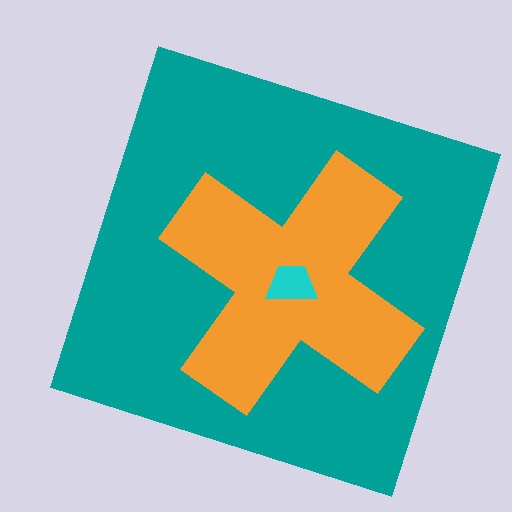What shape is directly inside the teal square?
The orange cross.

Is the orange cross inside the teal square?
Yes.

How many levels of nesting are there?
3.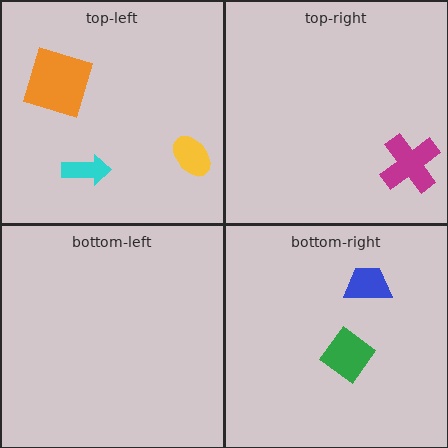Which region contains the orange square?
The top-left region.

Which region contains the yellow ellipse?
The top-left region.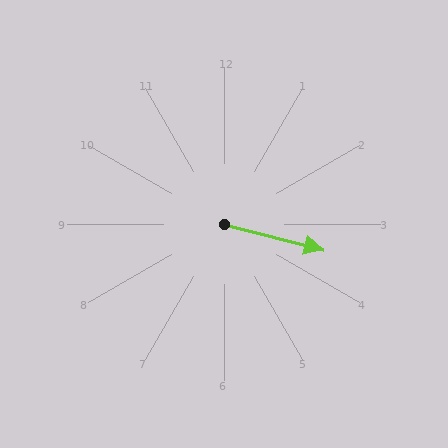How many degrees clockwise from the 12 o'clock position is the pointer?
Approximately 105 degrees.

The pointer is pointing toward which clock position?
Roughly 3 o'clock.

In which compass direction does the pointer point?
East.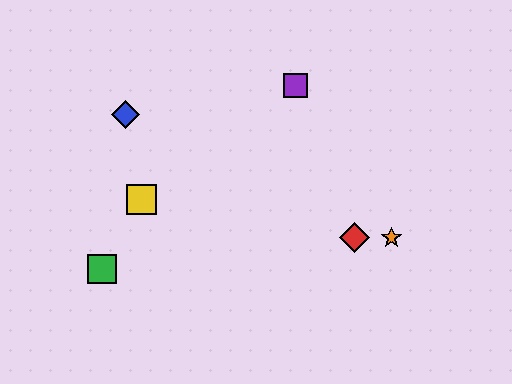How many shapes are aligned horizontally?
2 shapes (the red diamond, the orange star) are aligned horizontally.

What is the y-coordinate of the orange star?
The orange star is at y≈238.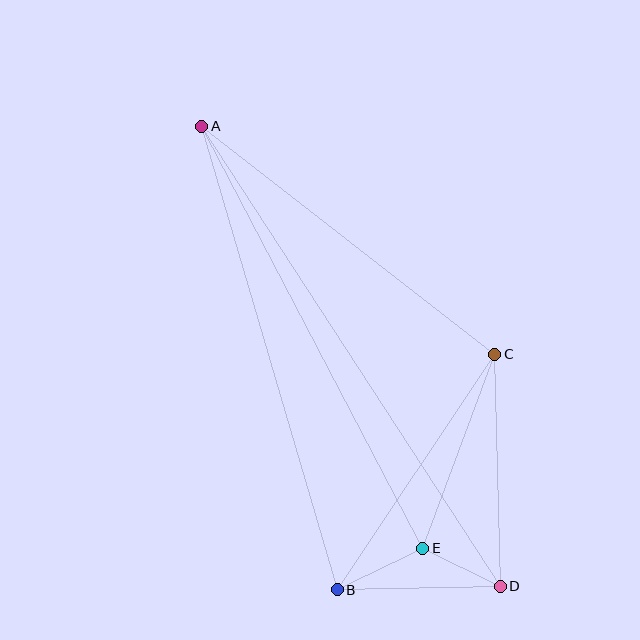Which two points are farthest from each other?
Points A and D are farthest from each other.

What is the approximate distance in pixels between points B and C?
The distance between B and C is approximately 283 pixels.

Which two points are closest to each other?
Points D and E are closest to each other.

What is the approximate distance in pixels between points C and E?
The distance between C and E is approximately 207 pixels.